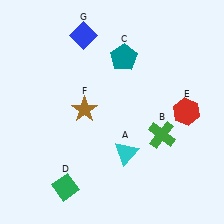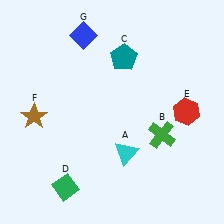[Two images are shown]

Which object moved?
The brown star (F) moved left.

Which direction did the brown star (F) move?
The brown star (F) moved left.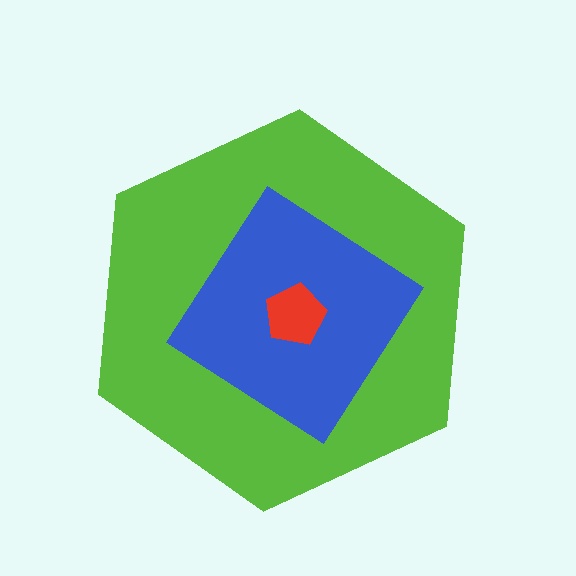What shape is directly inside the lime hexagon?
The blue diamond.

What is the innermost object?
The red pentagon.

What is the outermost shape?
The lime hexagon.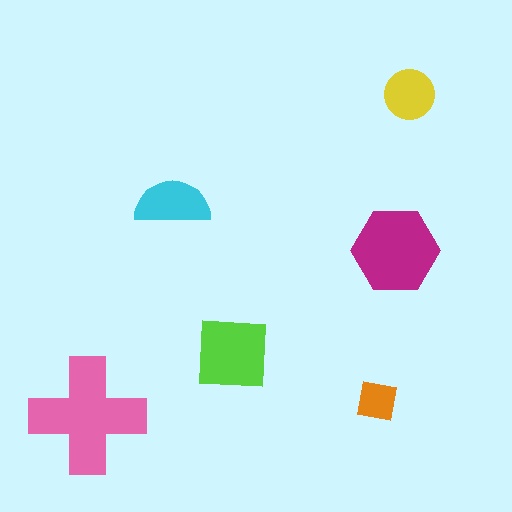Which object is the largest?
The pink cross.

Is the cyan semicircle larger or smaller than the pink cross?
Smaller.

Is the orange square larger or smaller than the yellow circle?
Smaller.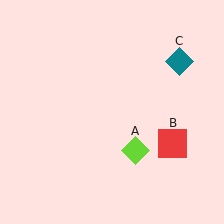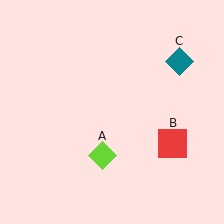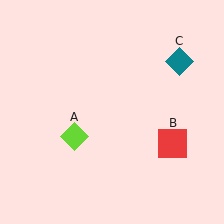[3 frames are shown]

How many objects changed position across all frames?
1 object changed position: lime diamond (object A).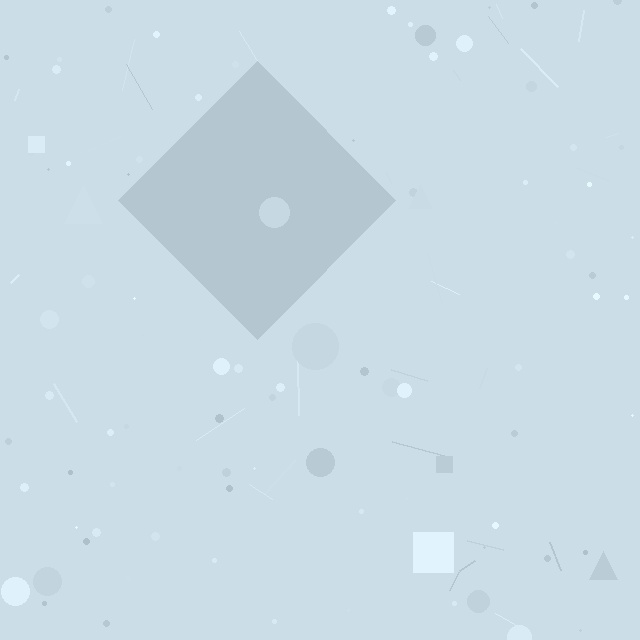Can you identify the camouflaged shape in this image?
The camouflaged shape is a diamond.